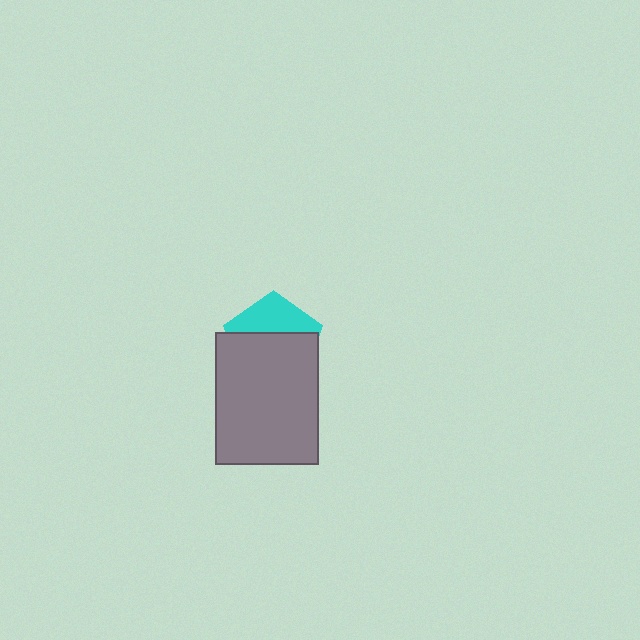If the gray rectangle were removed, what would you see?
You would see the complete cyan pentagon.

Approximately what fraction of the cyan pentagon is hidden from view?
Roughly 64% of the cyan pentagon is hidden behind the gray rectangle.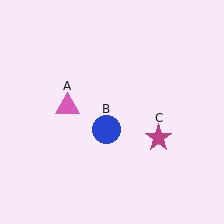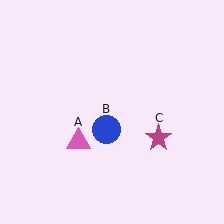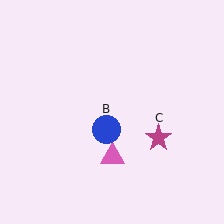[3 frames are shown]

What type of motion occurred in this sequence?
The pink triangle (object A) rotated counterclockwise around the center of the scene.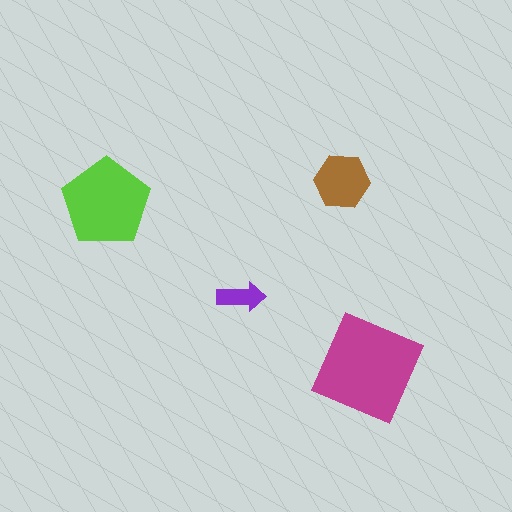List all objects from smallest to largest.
The purple arrow, the brown hexagon, the lime pentagon, the magenta square.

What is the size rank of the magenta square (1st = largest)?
1st.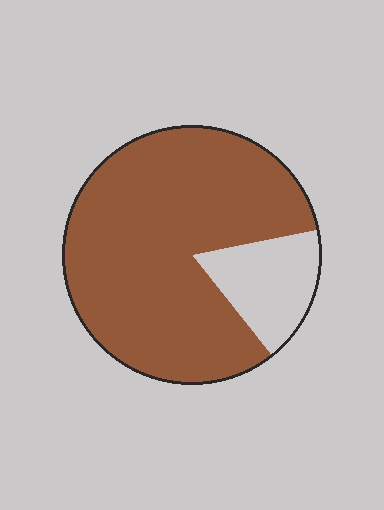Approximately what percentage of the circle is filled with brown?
Approximately 85%.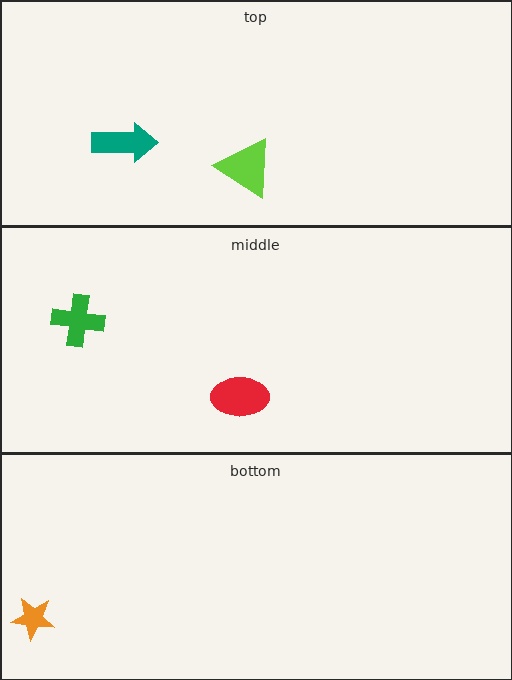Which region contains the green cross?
The middle region.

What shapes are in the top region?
The lime triangle, the teal arrow.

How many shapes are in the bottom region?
1.